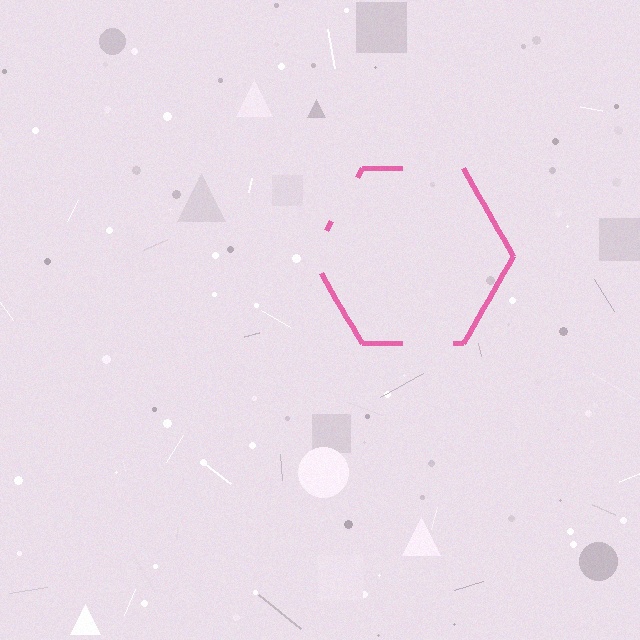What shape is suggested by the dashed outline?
The dashed outline suggests a hexagon.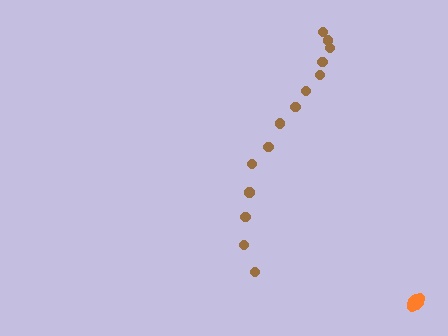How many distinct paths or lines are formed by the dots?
There are 2 distinct paths.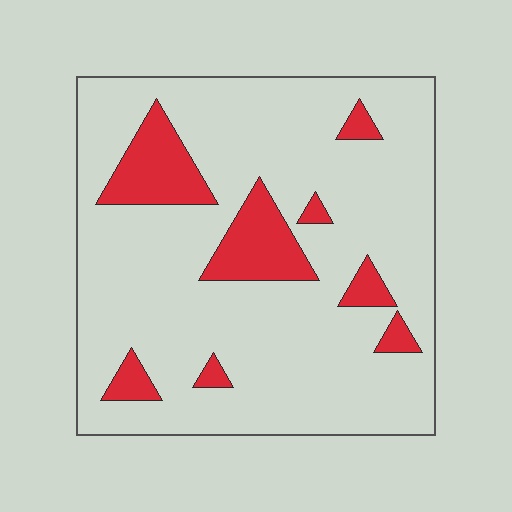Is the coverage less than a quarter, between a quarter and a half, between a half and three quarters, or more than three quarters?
Less than a quarter.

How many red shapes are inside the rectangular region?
8.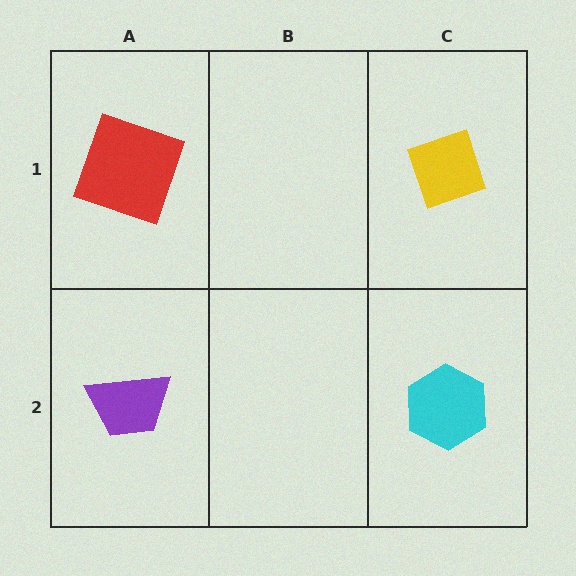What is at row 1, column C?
A yellow diamond.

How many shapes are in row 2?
2 shapes.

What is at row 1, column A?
A red square.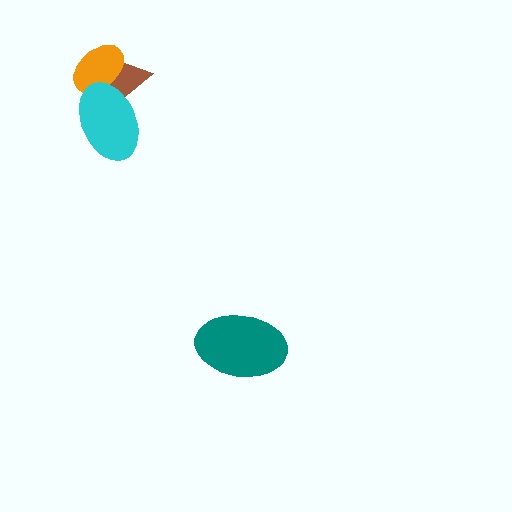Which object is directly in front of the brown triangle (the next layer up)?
The orange ellipse is directly in front of the brown triangle.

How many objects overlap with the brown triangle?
2 objects overlap with the brown triangle.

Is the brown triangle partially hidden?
Yes, it is partially covered by another shape.